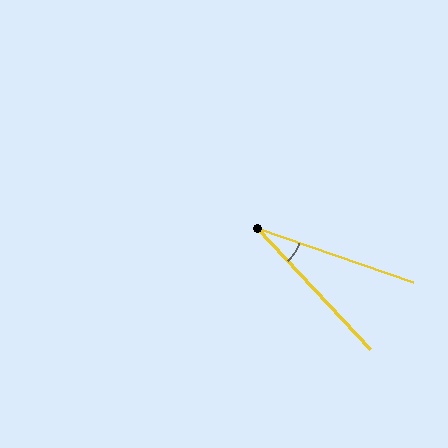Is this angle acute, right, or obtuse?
It is acute.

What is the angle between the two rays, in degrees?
Approximately 28 degrees.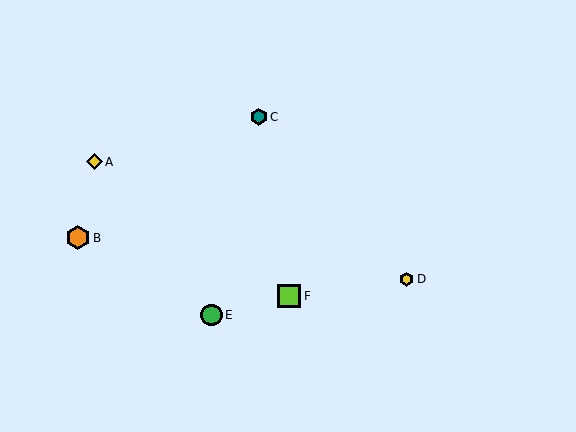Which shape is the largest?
The orange hexagon (labeled B) is the largest.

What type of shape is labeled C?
Shape C is a teal hexagon.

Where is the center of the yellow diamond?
The center of the yellow diamond is at (95, 162).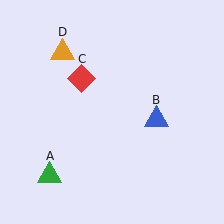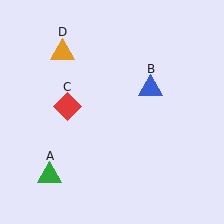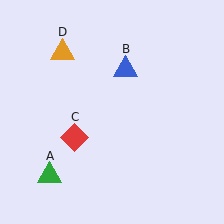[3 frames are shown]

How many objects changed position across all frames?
2 objects changed position: blue triangle (object B), red diamond (object C).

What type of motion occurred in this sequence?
The blue triangle (object B), red diamond (object C) rotated counterclockwise around the center of the scene.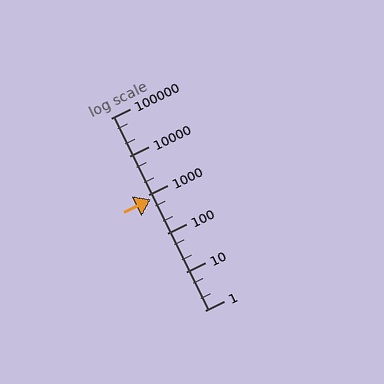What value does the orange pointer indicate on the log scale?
The pointer indicates approximately 760.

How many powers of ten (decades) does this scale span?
The scale spans 5 decades, from 1 to 100000.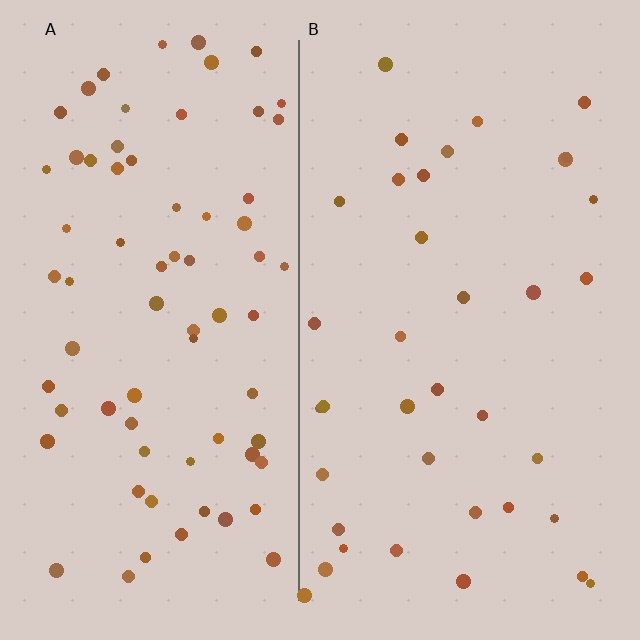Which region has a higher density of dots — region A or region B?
A (the left).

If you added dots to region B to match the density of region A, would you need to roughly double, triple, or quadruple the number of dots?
Approximately double.